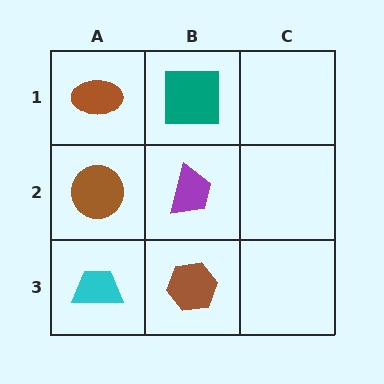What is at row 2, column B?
A purple trapezoid.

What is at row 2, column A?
A brown circle.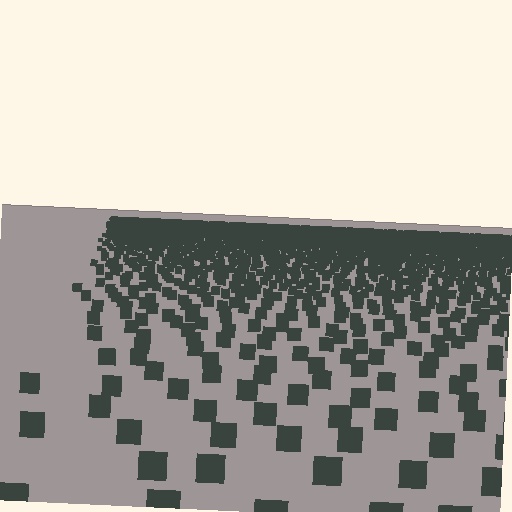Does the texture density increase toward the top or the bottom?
Density increases toward the top.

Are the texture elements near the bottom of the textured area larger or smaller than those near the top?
Larger. Near the bottom, elements are closer to the viewer and appear at a bigger on-screen size.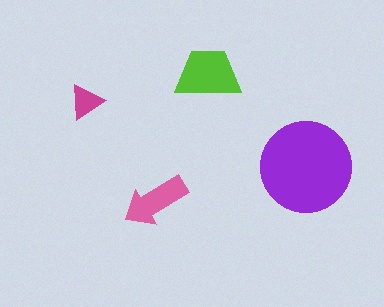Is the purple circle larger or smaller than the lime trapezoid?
Larger.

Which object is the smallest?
The magenta triangle.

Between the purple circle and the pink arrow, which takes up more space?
The purple circle.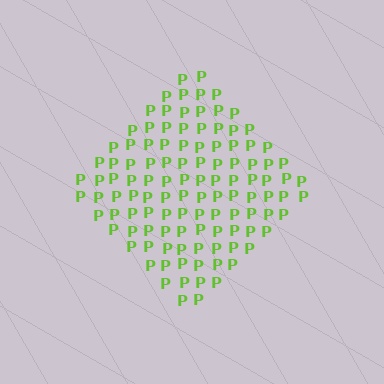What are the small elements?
The small elements are letter P's.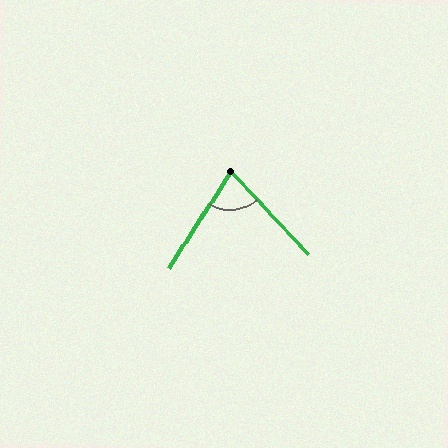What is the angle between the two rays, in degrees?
Approximately 77 degrees.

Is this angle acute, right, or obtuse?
It is acute.